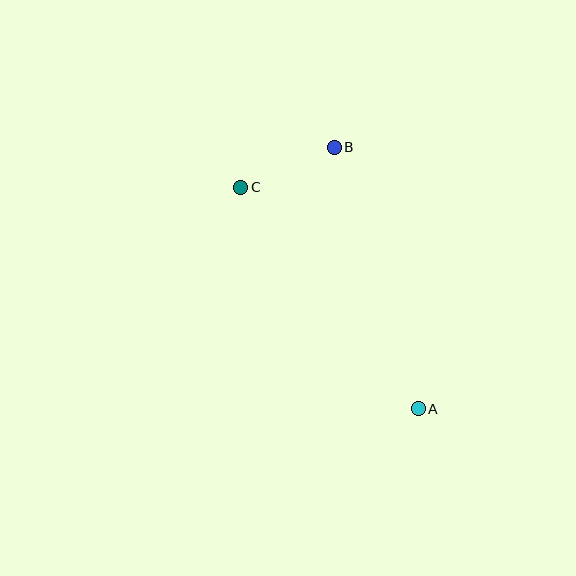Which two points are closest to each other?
Points B and C are closest to each other.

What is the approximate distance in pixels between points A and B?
The distance between A and B is approximately 275 pixels.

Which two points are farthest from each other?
Points A and C are farthest from each other.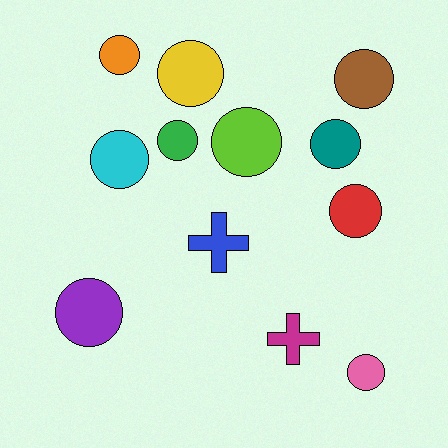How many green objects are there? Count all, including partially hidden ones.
There is 1 green object.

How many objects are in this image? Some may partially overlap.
There are 12 objects.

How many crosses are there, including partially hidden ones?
There are 2 crosses.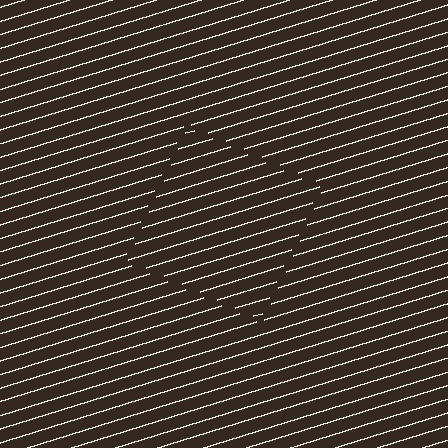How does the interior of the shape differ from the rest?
The interior of the shape contains the same grating, shifted by half a period — the contour is defined by the phase discontinuity where line-ends from the inner and outer gratings abut.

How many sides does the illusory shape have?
4 sides — the line-ends trace a square.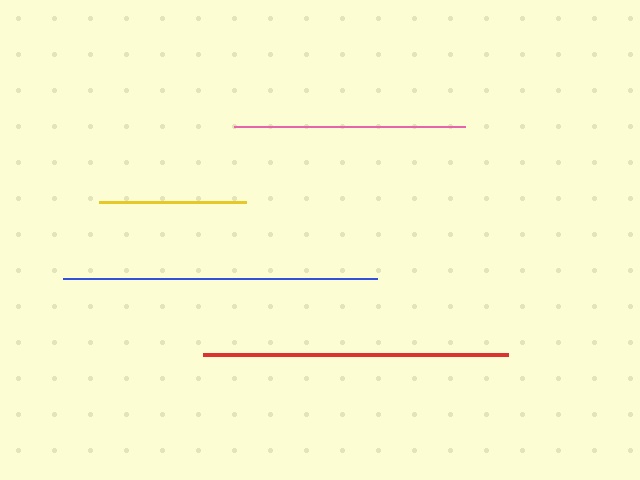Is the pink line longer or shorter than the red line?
The red line is longer than the pink line.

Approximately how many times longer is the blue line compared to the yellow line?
The blue line is approximately 2.1 times the length of the yellow line.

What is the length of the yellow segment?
The yellow segment is approximately 148 pixels long.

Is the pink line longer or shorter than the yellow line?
The pink line is longer than the yellow line.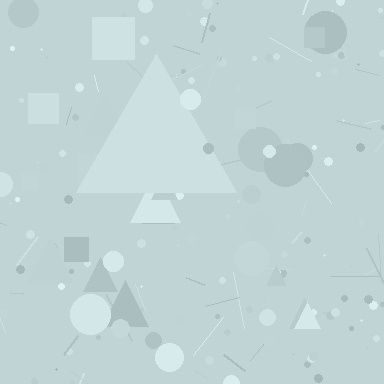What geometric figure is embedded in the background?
A triangle is embedded in the background.